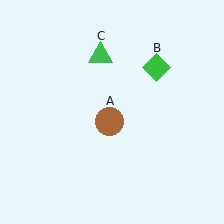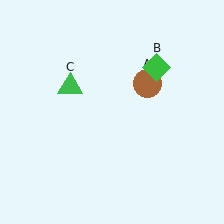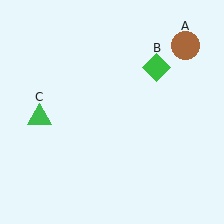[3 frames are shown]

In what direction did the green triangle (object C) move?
The green triangle (object C) moved down and to the left.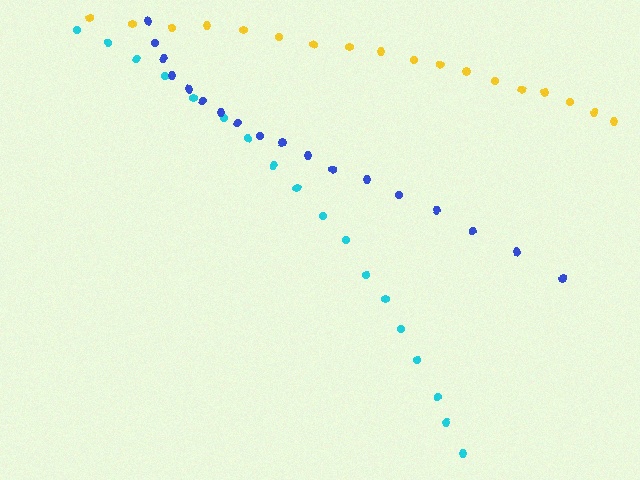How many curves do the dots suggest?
There are 3 distinct paths.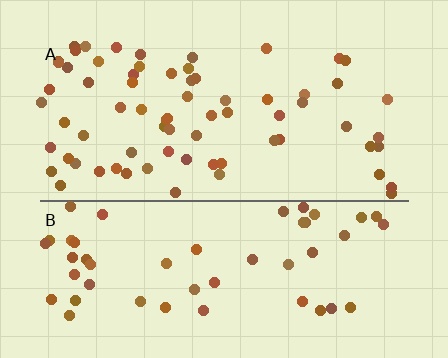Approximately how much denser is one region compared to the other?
Approximately 1.3× — region A over region B.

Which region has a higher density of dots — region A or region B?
A (the top).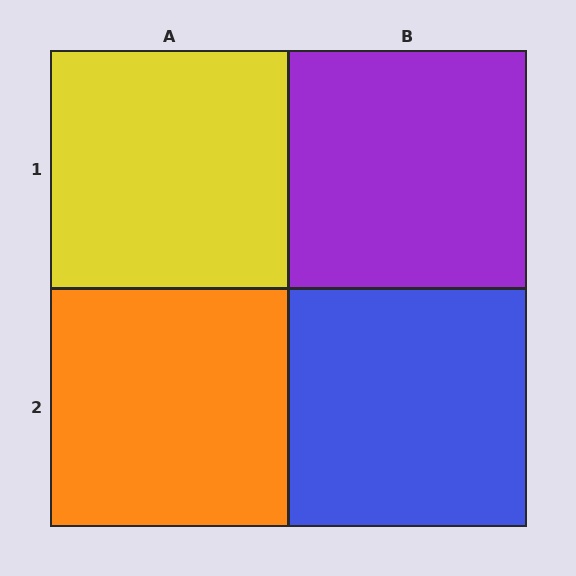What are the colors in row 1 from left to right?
Yellow, purple.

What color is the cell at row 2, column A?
Orange.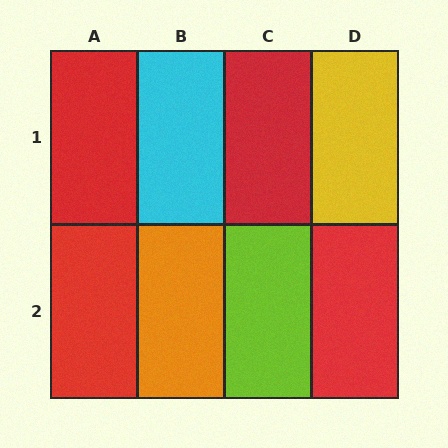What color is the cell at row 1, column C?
Red.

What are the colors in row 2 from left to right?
Red, orange, lime, red.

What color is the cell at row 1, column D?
Yellow.